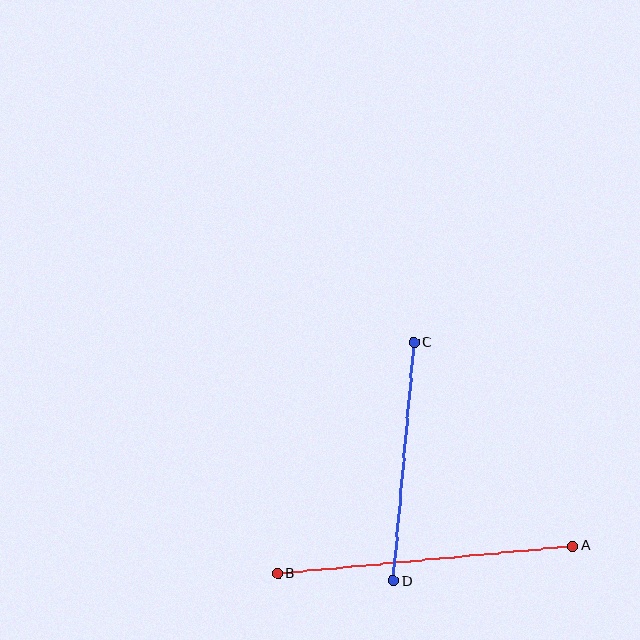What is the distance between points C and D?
The distance is approximately 239 pixels.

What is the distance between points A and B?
The distance is approximately 296 pixels.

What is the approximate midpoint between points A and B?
The midpoint is at approximately (425, 560) pixels.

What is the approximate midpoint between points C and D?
The midpoint is at approximately (404, 462) pixels.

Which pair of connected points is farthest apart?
Points A and B are farthest apart.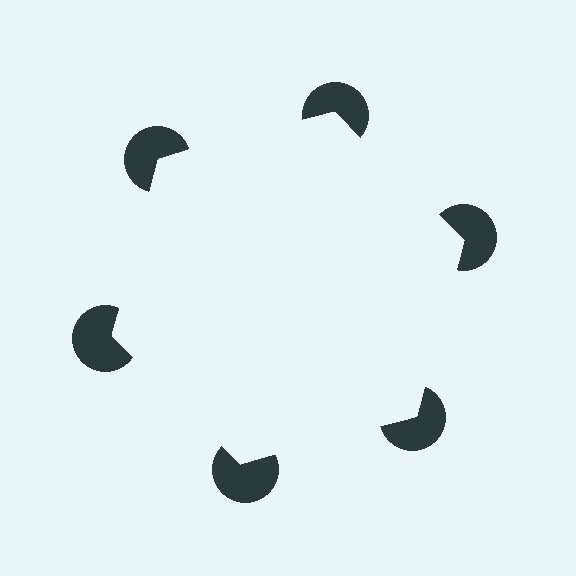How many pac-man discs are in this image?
There are 6 — one at each vertex of the illusory hexagon.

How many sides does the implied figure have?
6 sides.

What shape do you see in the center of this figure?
An illusory hexagon — its edges are inferred from the aligned wedge cuts in the pac-man discs, not physically drawn.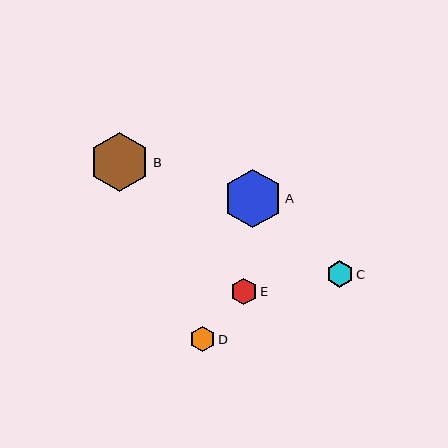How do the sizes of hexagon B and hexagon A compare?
Hexagon B and hexagon A are approximately the same size.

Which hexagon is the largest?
Hexagon B is the largest with a size of approximately 60 pixels.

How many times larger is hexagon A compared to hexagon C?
Hexagon A is approximately 2.2 times the size of hexagon C.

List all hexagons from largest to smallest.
From largest to smallest: B, A, C, E, D.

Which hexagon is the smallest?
Hexagon D is the smallest with a size of approximately 25 pixels.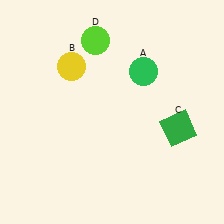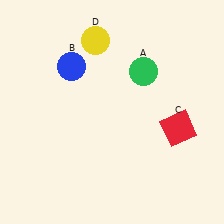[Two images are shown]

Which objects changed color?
B changed from yellow to blue. C changed from green to red. D changed from lime to yellow.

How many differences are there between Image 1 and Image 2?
There are 3 differences between the two images.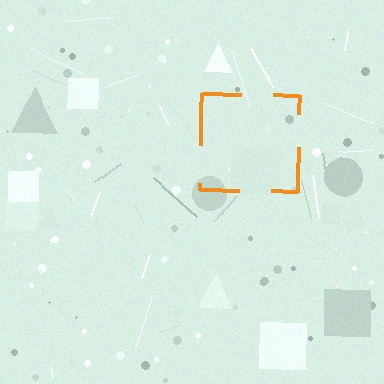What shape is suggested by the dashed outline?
The dashed outline suggests a square.